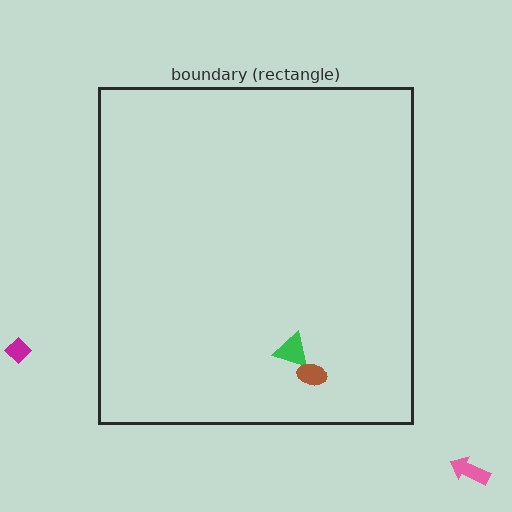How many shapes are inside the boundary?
2 inside, 2 outside.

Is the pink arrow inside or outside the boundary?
Outside.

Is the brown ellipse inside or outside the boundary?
Inside.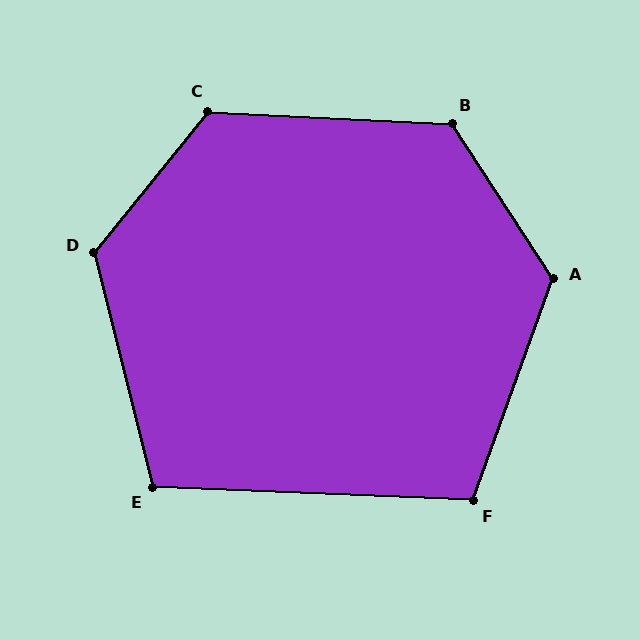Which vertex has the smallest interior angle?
E, at approximately 106 degrees.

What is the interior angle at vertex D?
Approximately 127 degrees (obtuse).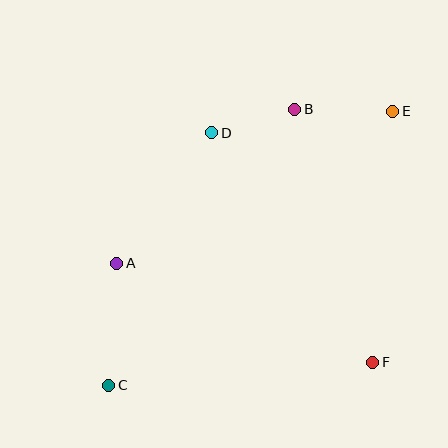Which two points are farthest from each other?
Points C and E are farthest from each other.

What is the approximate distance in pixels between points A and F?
The distance between A and F is approximately 275 pixels.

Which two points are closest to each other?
Points B and D are closest to each other.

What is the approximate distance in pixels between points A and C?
The distance between A and C is approximately 122 pixels.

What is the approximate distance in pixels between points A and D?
The distance between A and D is approximately 161 pixels.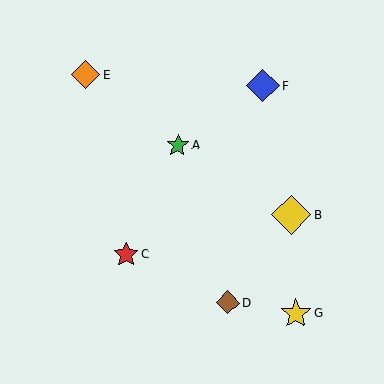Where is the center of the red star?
The center of the red star is at (126, 255).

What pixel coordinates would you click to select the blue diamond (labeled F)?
Click at (263, 85) to select the blue diamond F.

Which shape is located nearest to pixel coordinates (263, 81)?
The blue diamond (labeled F) at (263, 85) is nearest to that location.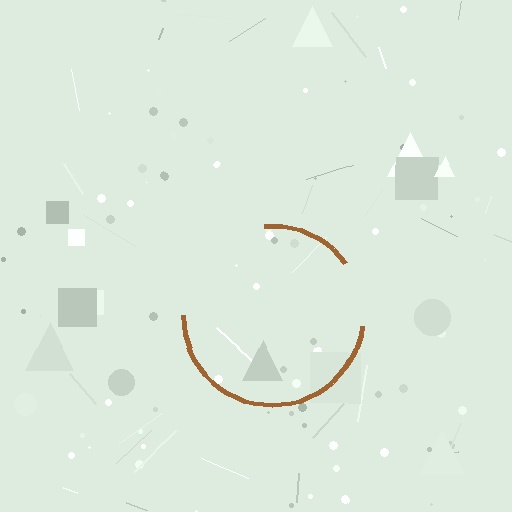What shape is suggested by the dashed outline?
The dashed outline suggests a circle.